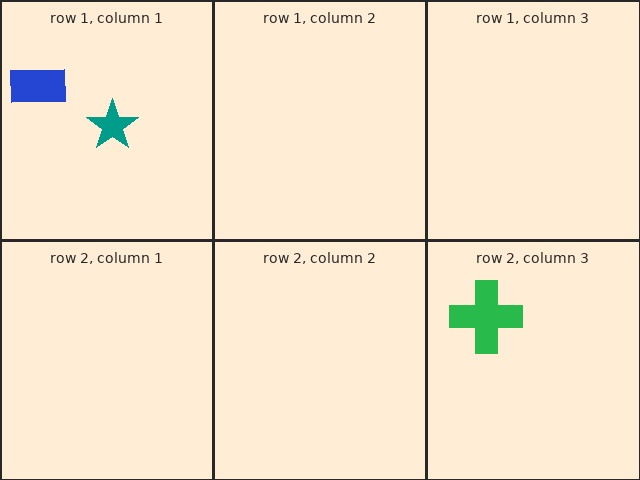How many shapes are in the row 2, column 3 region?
1.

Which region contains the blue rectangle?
The row 1, column 1 region.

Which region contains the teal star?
The row 1, column 1 region.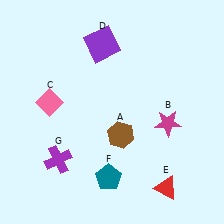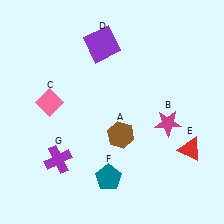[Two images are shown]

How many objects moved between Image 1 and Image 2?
1 object moved between the two images.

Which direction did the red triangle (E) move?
The red triangle (E) moved up.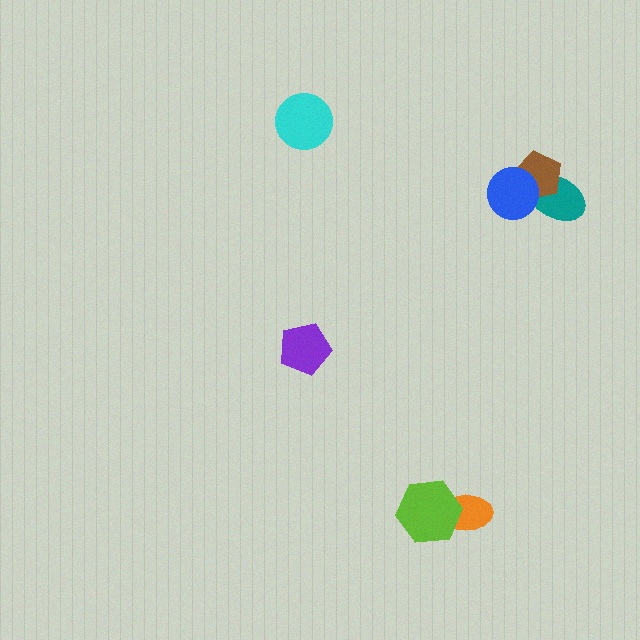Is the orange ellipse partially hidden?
Yes, it is partially covered by another shape.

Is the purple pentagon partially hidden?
No, no other shape covers it.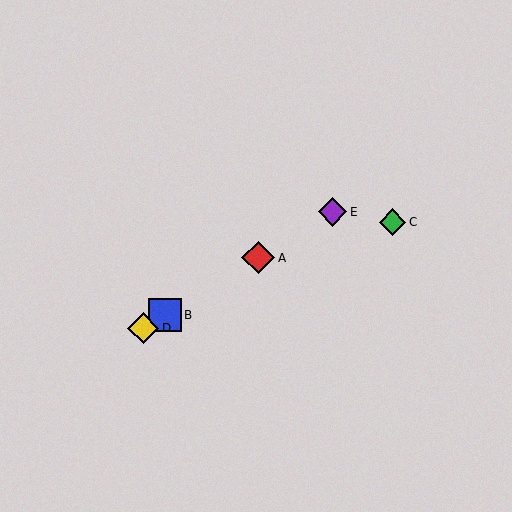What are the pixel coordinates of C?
Object C is at (392, 222).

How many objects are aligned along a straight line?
4 objects (A, B, D, E) are aligned along a straight line.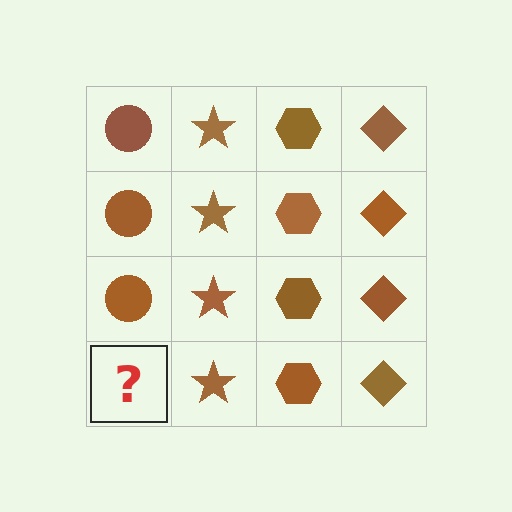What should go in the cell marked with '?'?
The missing cell should contain a brown circle.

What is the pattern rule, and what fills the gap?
The rule is that each column has a consistent shape. The gap should be filled with a brown circle.